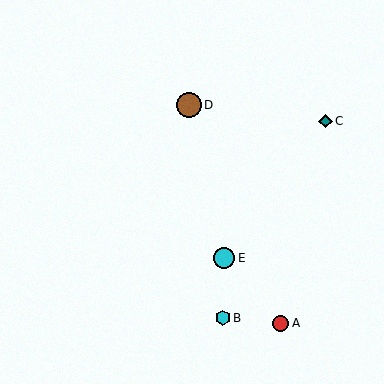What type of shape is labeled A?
Shape A is a red circle.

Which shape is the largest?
The brown circle (labeled D) is the largest.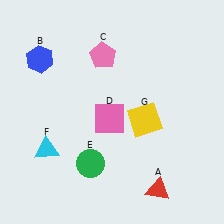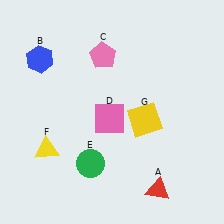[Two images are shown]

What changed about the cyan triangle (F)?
In Image 1, F is cyan. In Image 2, it changed to yellow.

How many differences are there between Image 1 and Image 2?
There is 1 difference between the two images.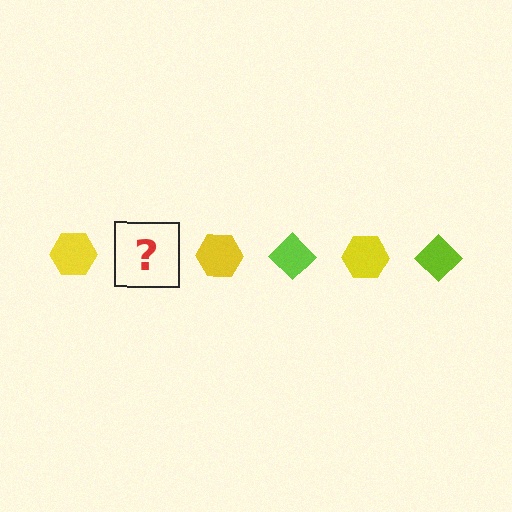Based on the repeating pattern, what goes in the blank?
The blank should be a lime diamond.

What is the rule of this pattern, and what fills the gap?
The rule is that the pattern alternates between yellow hexagon and lime diamond. The gap should be filled with a lime diamond.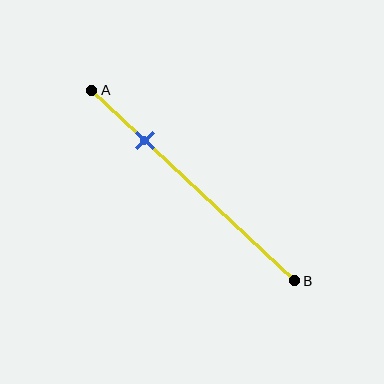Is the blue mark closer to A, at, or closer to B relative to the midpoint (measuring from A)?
The blue mark is closer to point A than the midpoint of segment AB.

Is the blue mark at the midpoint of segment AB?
No, the mark is at about 25% from A, not at the 50% midpoint.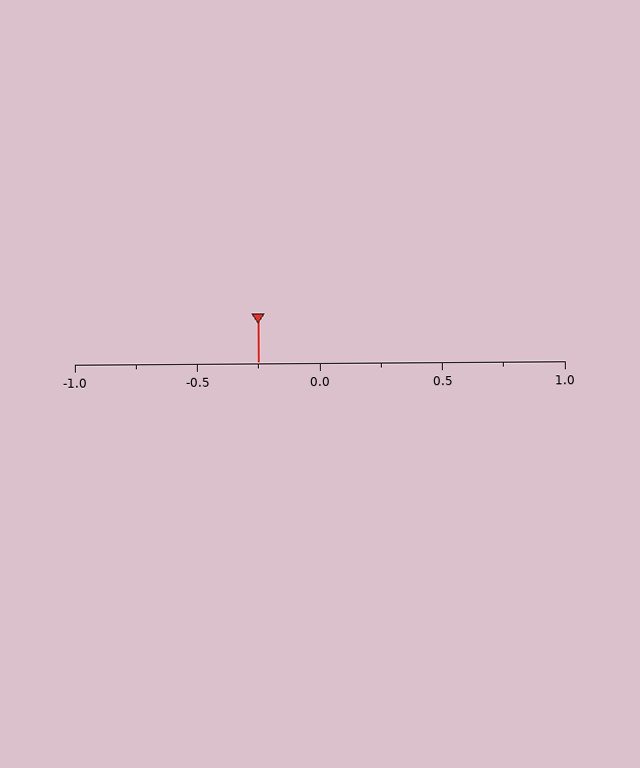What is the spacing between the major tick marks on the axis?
The major ticks are spaced 0.5 apart.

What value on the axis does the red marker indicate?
The marker indicates approximately -0.25.